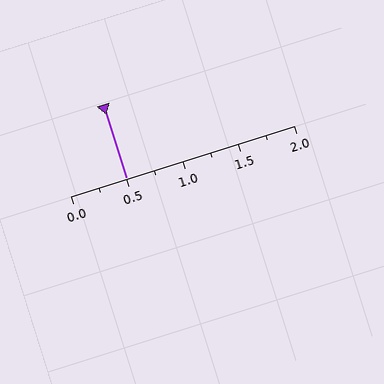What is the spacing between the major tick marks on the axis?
The major ticks are spaced 0.5 apart.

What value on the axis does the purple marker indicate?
The marker indicates approximately 0.5.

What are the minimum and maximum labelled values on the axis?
The axis runs from 0.0 to 2.0.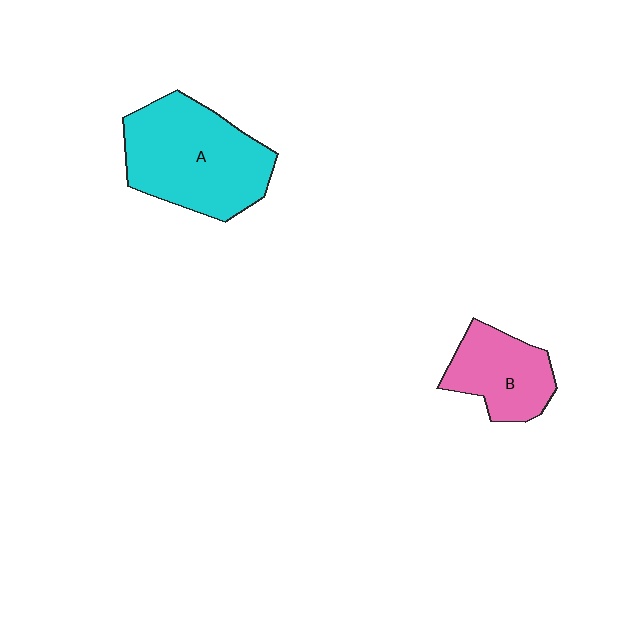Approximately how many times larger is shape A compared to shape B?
Approximately 1.8 times.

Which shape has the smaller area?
Shape B (pink).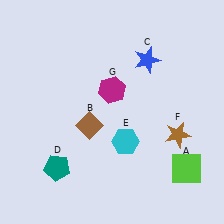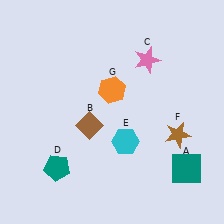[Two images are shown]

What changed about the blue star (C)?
In Image 1, C is blue. In Image 2, it changed to pink.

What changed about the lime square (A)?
In Image 1, A is lime. In Image 2, it changed to teal.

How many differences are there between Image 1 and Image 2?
There are 3 differences between the two images.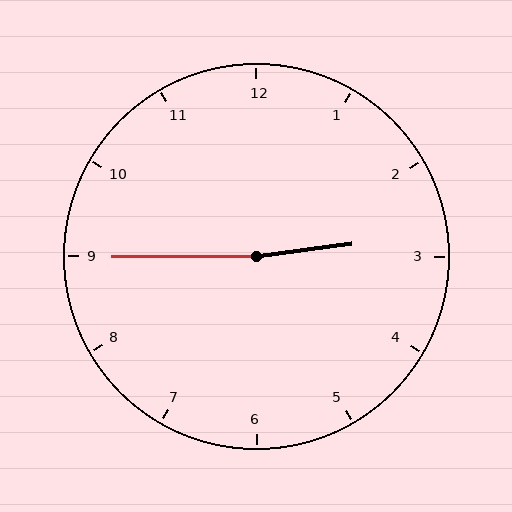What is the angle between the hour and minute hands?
Approximately 172 degrees.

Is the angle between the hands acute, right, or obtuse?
It is obtuse.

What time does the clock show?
2:45.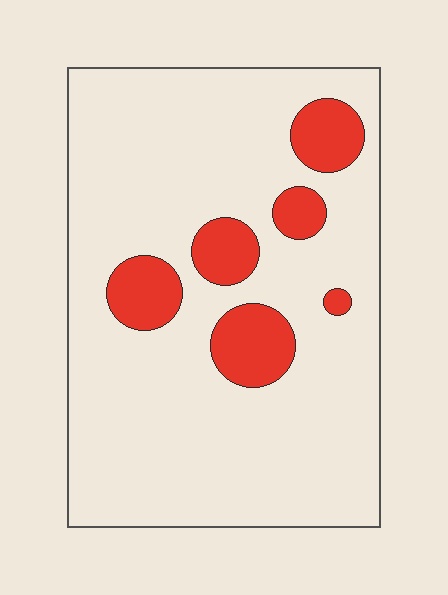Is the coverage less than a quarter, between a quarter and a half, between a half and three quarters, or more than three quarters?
Less than a quarter.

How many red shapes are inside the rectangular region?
6.